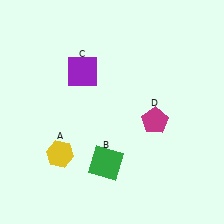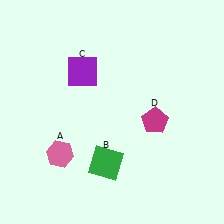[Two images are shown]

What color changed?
The hexagon (A) changed from yellow in Image 1 to pink in Image 2.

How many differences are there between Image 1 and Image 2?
There is 1 difference between the two images.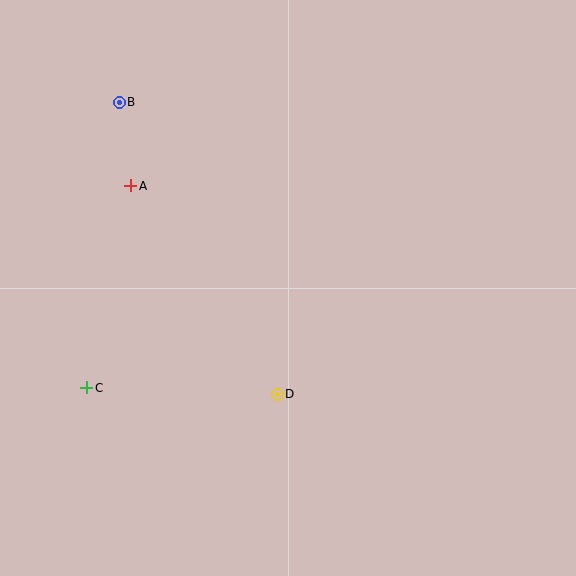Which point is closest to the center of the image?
Point D at (277, 394) is closest to the center.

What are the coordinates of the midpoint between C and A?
The midpoint between C and A is at (109, 287).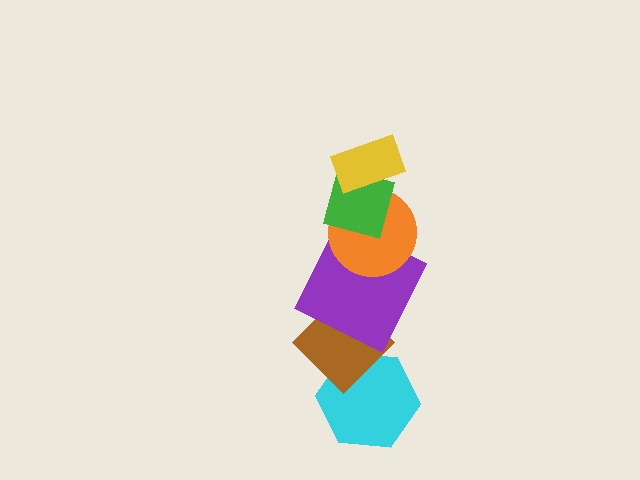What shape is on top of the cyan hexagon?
The brown diamond is on top of the cyan hexagon.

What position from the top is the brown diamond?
The brown diamond is 5th from the top.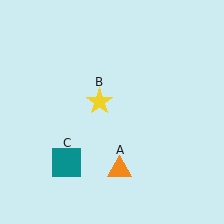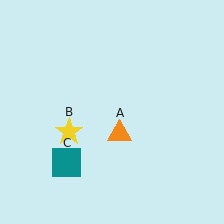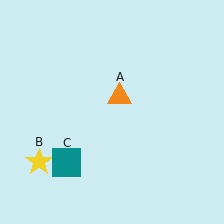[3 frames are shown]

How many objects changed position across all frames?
2 objects changed position: orange triangle (object A), yellow star (object B).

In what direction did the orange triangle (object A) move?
The orange triangle (object A) moved up.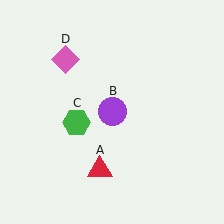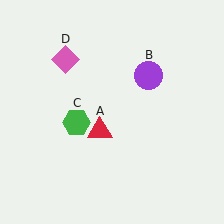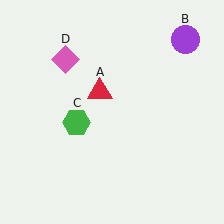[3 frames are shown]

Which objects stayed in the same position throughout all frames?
Green hexagon (object C) and pink diamond (object D) remained stationary.